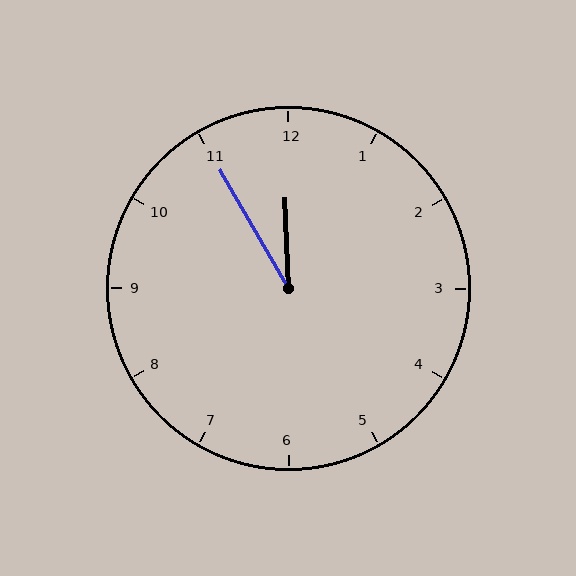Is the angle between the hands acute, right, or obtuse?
It is acute.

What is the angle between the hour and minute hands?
Approximately 28 degrees.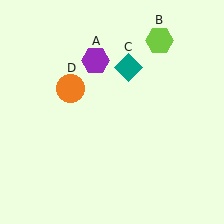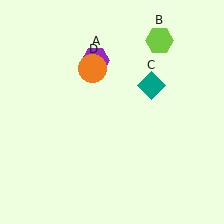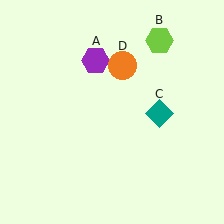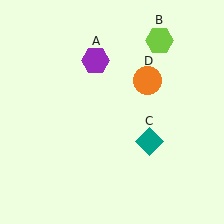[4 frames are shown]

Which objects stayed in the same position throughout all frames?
Purple hexagon (object A) and lime hexagon (object B) remained stationary.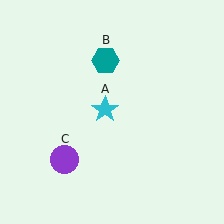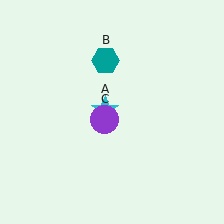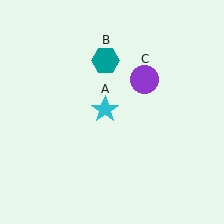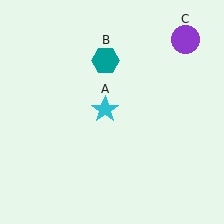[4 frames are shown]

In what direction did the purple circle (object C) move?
The purple circle (object C) moved up and to the right.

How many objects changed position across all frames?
1 object changed position: purple circle (object C).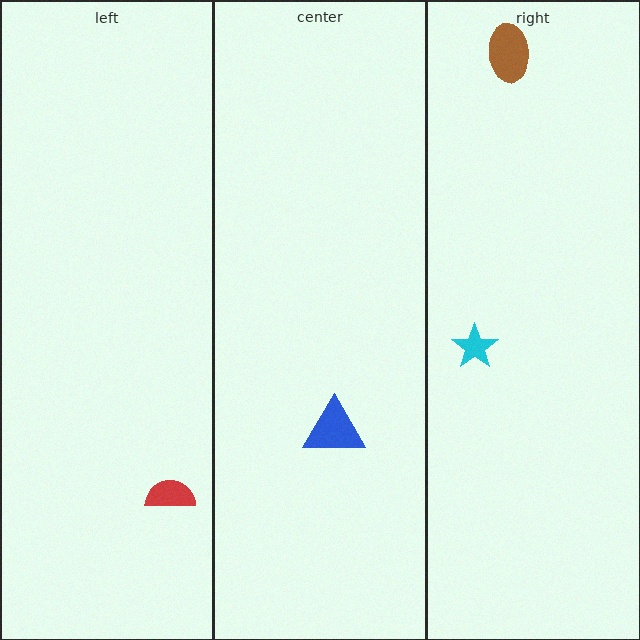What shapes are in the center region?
The blue triangle.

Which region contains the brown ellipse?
The right region.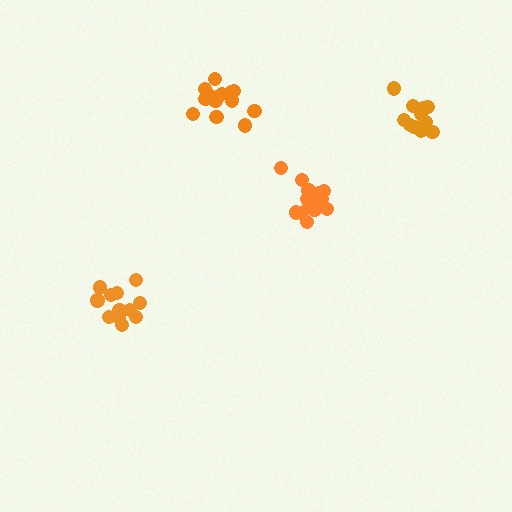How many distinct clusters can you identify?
There are 4 distinct clusters.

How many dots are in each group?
Group 1: 16 dots, Group 2: 13 dots, Group 3: 15 dots, Group 4: 14 dots (58 total).